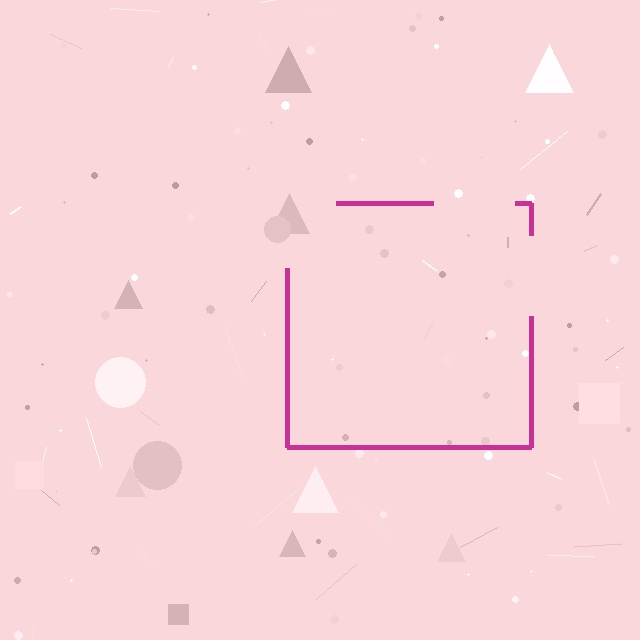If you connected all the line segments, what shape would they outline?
They would outline a square.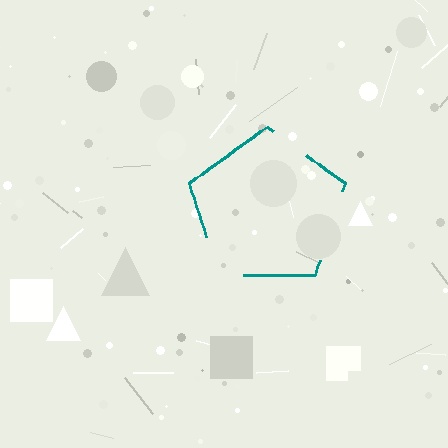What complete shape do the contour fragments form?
The contour fragments form a pentagon.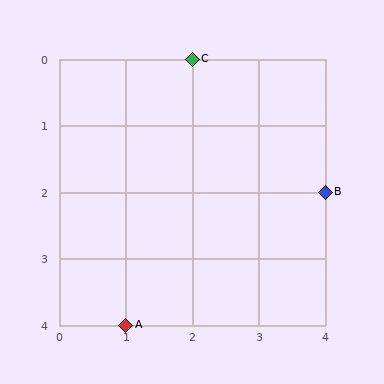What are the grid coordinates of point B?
Point B is at grid coordinates (4, 2).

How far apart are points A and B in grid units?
Points A and B are 3 columns and 2 rows apart (about 3.6 grid units diagonally).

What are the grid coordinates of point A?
Point A is at grid coordinates (1, 4).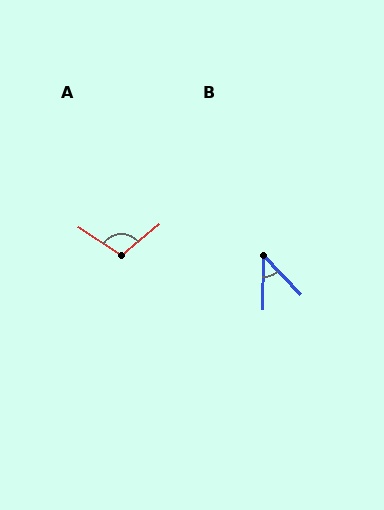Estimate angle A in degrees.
Approximately 108 degrees.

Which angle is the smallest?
B, at approximately 45 degrees.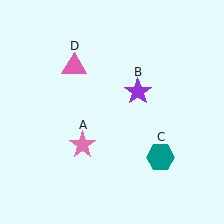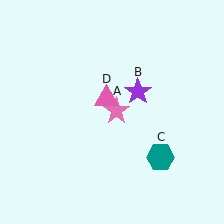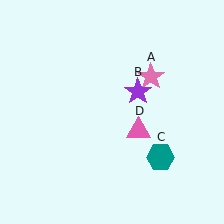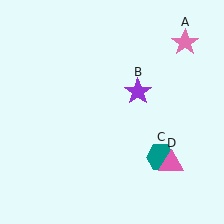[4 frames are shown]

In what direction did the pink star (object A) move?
The pink star (object A) moved up and to the right.